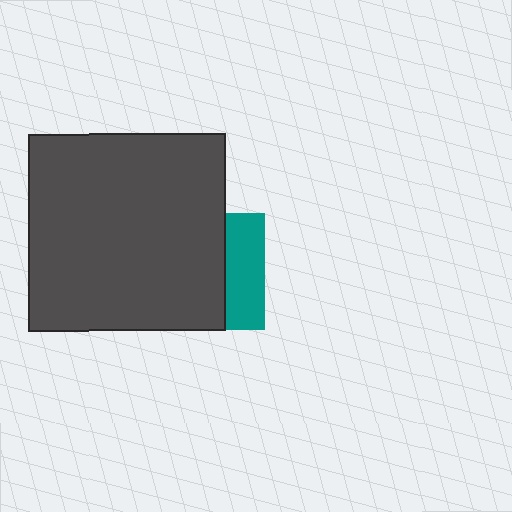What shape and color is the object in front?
The object in front is a dark gray square.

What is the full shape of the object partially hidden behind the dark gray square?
The partially hidden object is a teal square.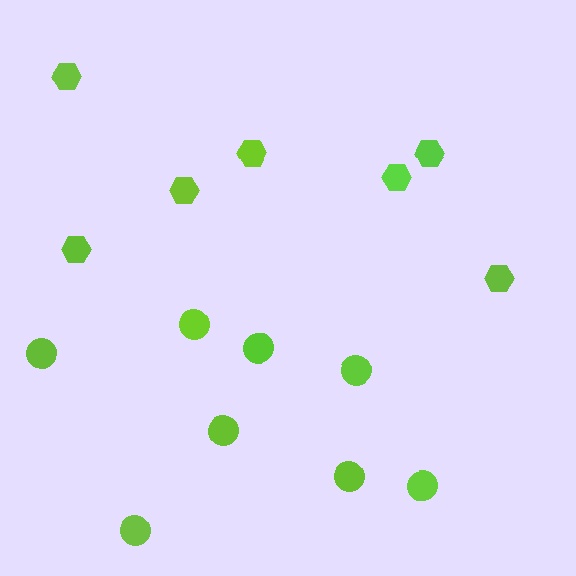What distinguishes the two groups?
There are 2 groups: one group of hexagons (7) and one group of circles (8).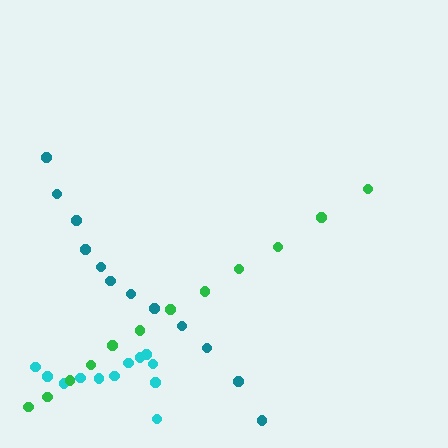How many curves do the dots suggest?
There are 3 distinct paths.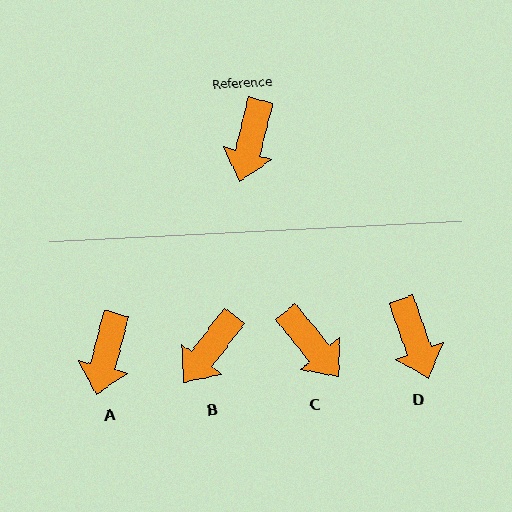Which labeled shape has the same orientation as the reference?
A.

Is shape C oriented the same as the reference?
No, it is off by about 54 degrees.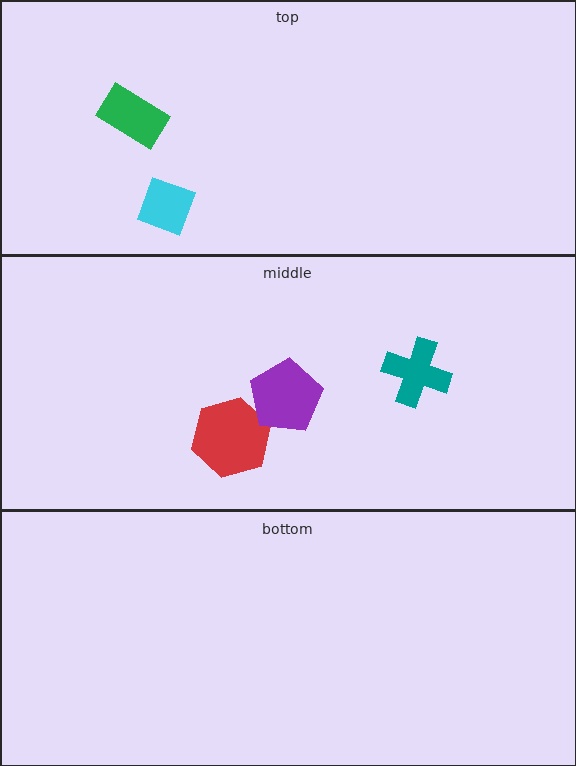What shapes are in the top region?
The green rectangle, the cyan diamond.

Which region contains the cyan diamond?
The top region.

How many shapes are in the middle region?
3.